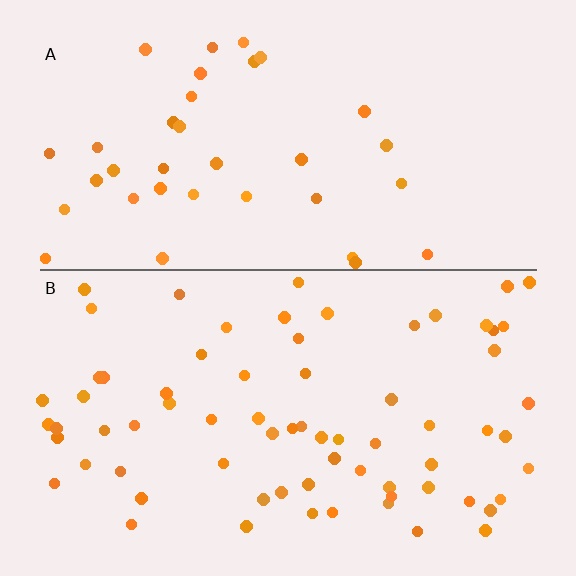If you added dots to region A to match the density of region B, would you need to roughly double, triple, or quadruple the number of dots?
Approximately double.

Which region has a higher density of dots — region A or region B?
B (the bottom).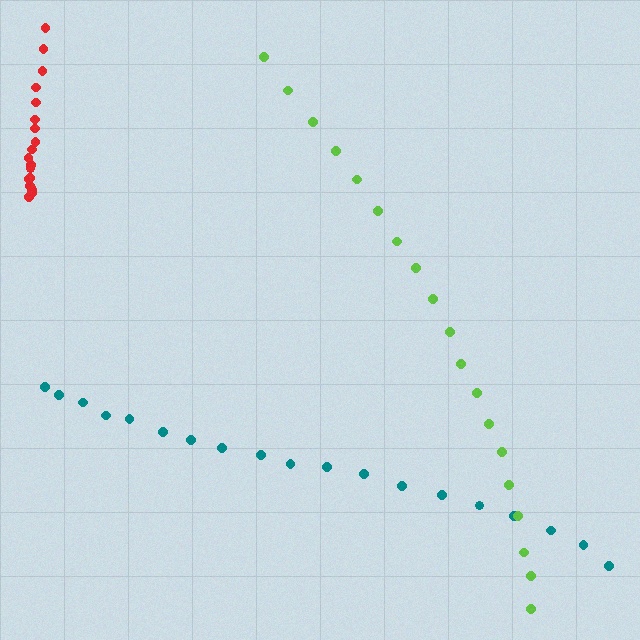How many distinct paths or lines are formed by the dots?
There are 3 distinct paths.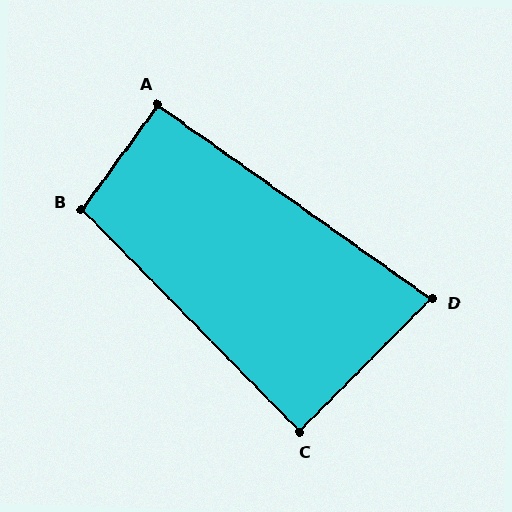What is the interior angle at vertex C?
Approximately 89 degrees (approximately right).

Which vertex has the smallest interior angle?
D, at approximately 81 degrees.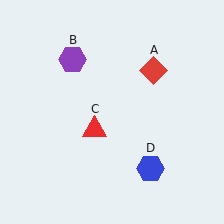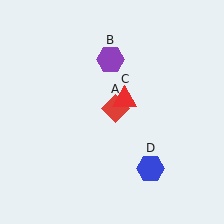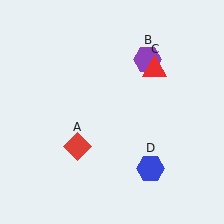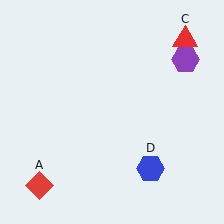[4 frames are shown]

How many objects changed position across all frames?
3 objects changed position: red diamond (object A), purple hexagon (object B), red triangle (object C).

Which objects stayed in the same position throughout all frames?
Blue hexagon (object D) remained stationary.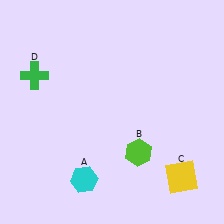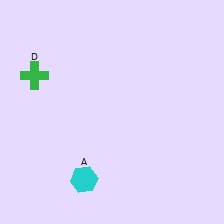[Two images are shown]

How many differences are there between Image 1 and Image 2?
There are 2 differences between the two images.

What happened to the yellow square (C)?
The yellow square (C) was removed in Image 2. It was in the bottom-right area of Image 1.